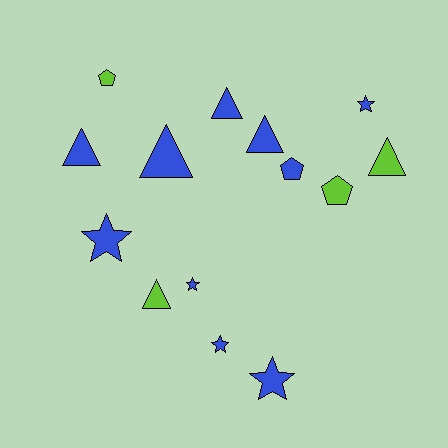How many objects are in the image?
There are 14 objects.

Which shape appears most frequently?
Triangle, with 6 objects.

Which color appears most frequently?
Blue, with 10 objects.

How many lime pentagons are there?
There are 2 lime pentagons.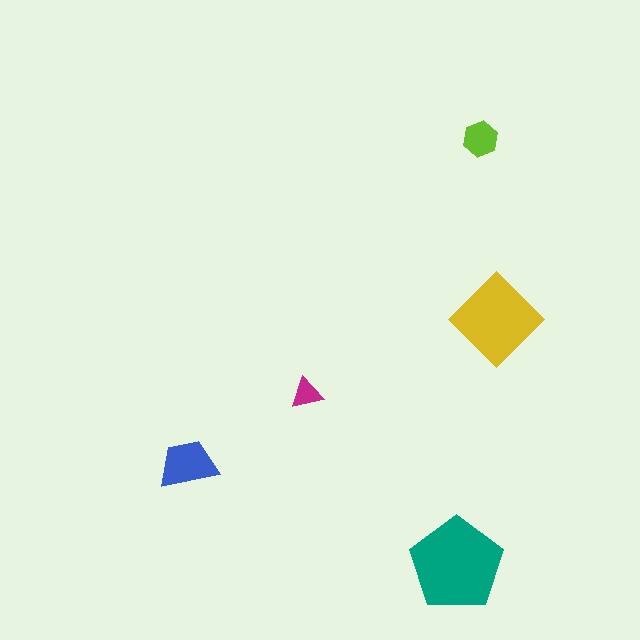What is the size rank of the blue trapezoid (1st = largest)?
3rd.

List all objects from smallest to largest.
The magenta triangle, the lime hexagon, the blue trapezoid, the yellow diamond, the teal pentagon.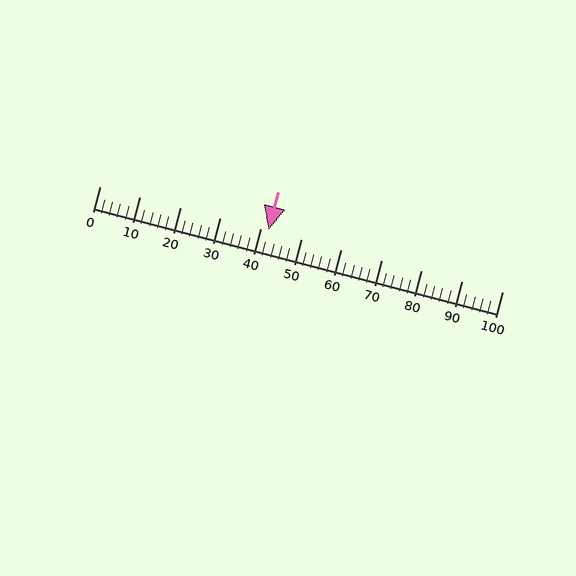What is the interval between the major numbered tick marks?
The major tick marks are spaced 10 units apart.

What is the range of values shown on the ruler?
The ruler shows values from 0 to 100.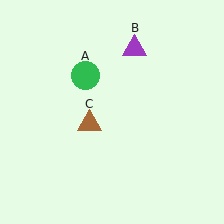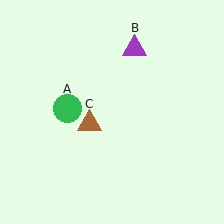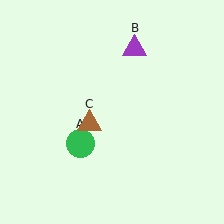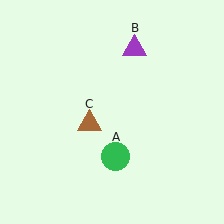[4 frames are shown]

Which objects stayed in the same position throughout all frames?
Purple triangle (object B) and brown triangle (object C) remained stationary.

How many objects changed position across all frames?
1 object changed position: green circle (object A).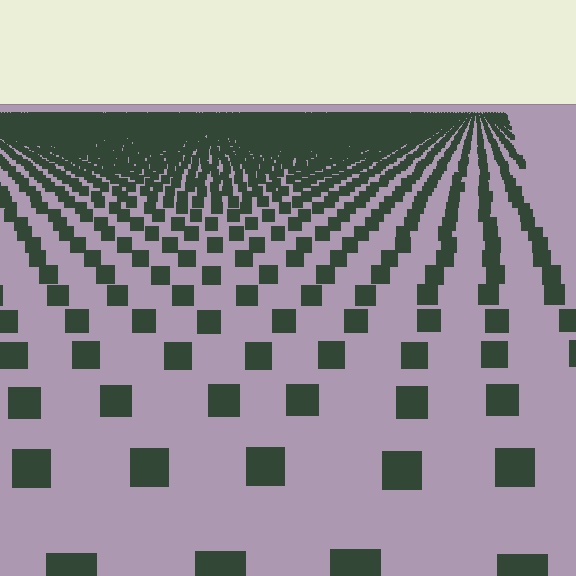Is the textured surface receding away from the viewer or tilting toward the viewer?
The surface is receding away from the viewer. Texture elements get smaller and denser toward the top.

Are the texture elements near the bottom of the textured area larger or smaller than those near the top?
Larger. Near the bottom, elements are closer to the viewer and appear at a bigger on-screen size.